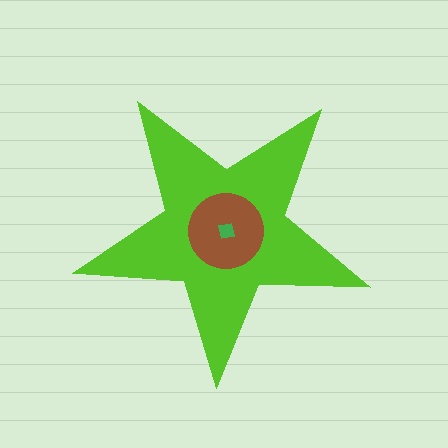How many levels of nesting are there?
3.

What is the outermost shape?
The lime star.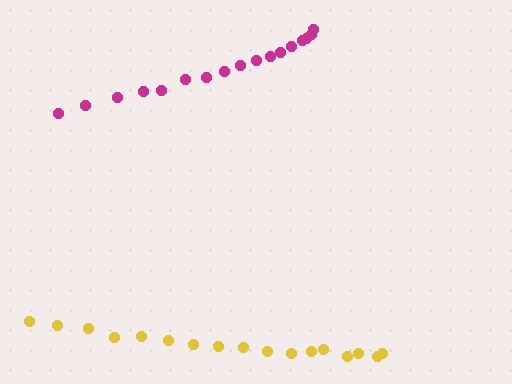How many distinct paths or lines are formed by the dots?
There are 2 distinct paths.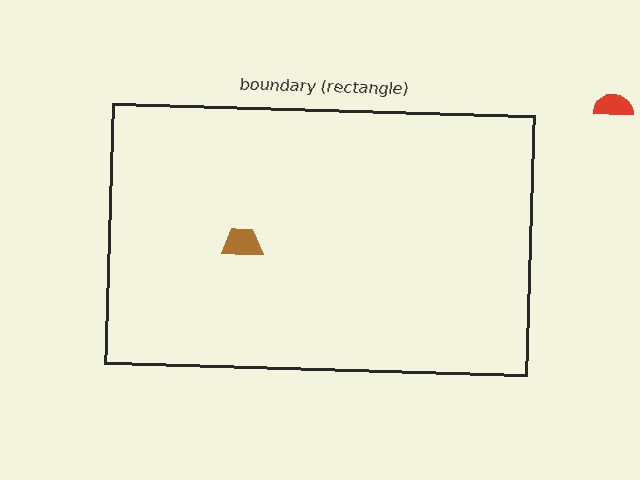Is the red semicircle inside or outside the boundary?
Outside.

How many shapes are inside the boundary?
1 inside, 1 outside.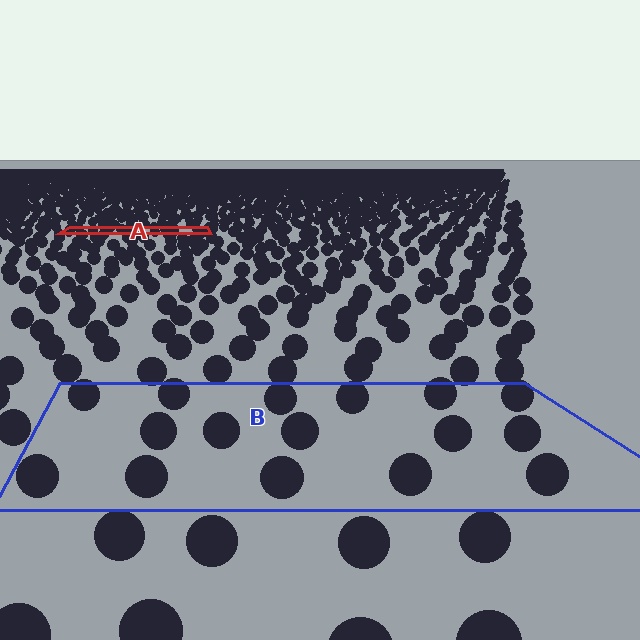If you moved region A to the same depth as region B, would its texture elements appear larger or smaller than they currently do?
They would appear larger. At a closer depth, the same texture elements are projected at a bigger on-screen size.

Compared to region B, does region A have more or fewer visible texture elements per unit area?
Region A has more texture elements per unit area — they are packed more densely because it is farther away.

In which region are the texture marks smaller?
The texture marks are smaller in region A, because it is farther away.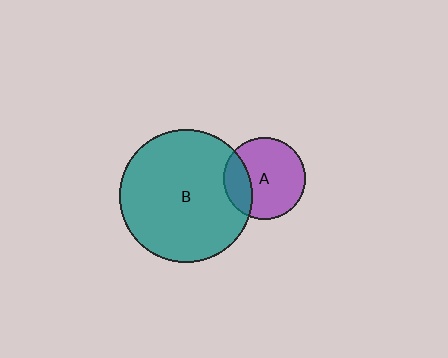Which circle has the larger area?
Circle B (teal).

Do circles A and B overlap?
Yes.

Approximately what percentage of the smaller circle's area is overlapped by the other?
Approximately 25%.